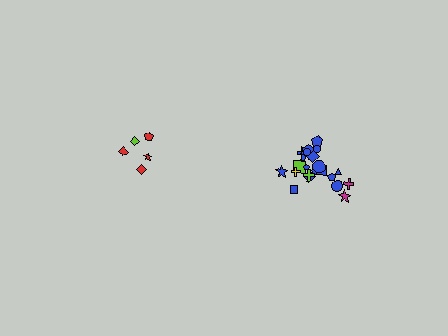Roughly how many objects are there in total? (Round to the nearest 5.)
Roughly 25 objects in total.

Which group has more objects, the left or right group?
The right group.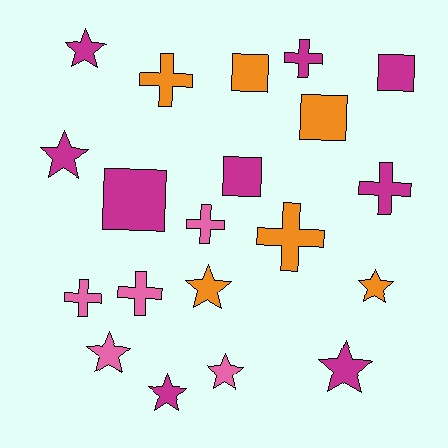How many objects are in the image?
There are 20 objects.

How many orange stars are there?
There are 2 orange stars.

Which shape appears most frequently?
Star, with 8 objects.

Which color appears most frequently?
Magenta, with 9 objects.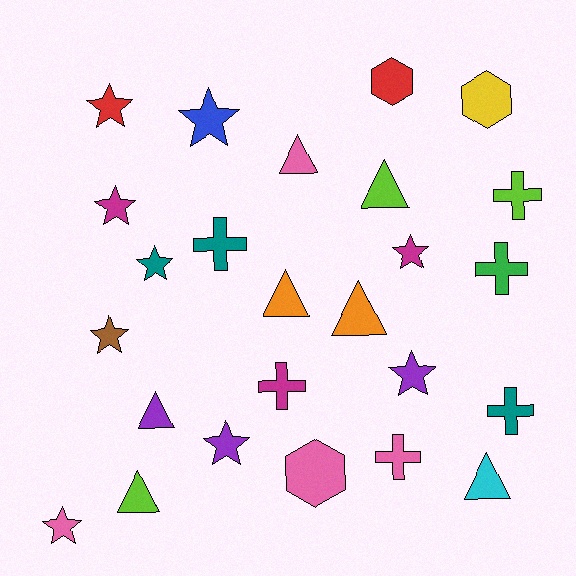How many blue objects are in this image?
There is 1 blue object.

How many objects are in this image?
There are 25 objects.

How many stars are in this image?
There are 9 stars.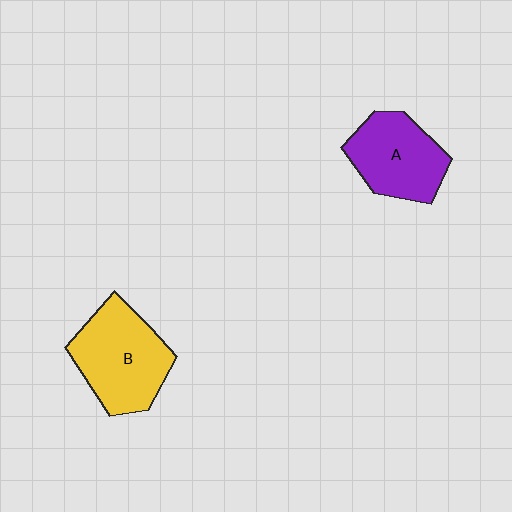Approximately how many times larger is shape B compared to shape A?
Approximately 1.2 times.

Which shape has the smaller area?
Shape A (purple).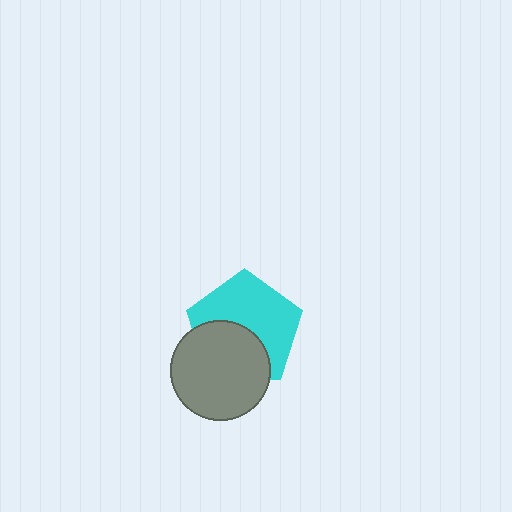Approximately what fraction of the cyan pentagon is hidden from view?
Roughly 41% of the cyan pentagon is hidden behind the gray circle.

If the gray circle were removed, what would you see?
You would see the complete cyan pentagon.